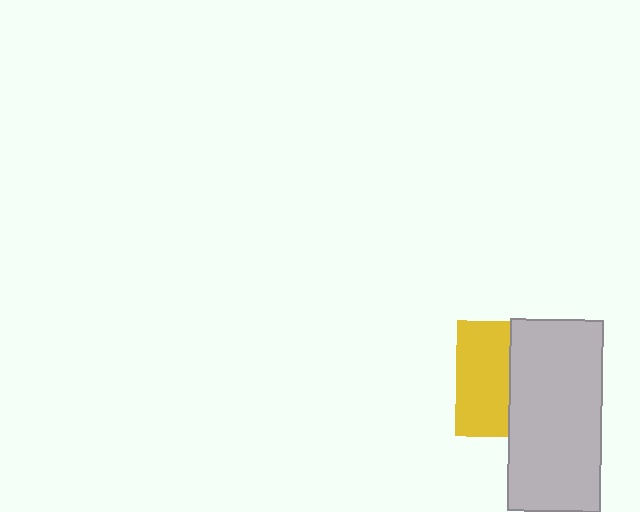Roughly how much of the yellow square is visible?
About half of it is visible (roughly 46%).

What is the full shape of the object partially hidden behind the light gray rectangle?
The partially hidden object is a yellow square.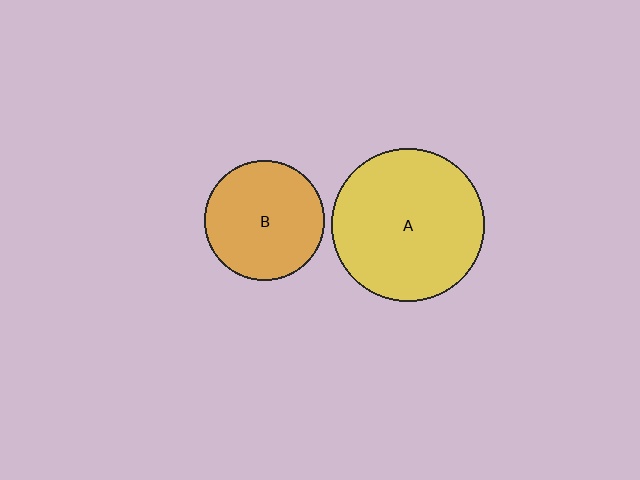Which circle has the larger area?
Circle A (yellow).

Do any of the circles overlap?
No, none of the circles overlap.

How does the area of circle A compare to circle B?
Approximately 1.6 times.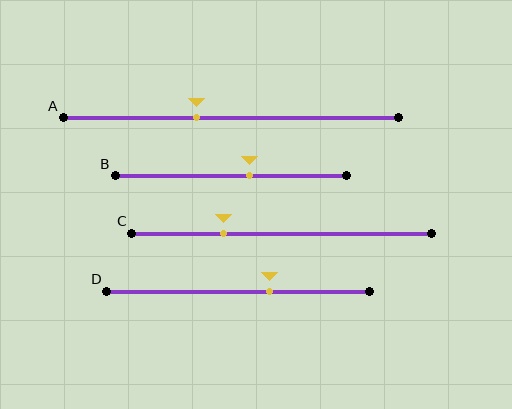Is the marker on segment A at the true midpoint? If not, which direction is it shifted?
No, the marker on segment A is shifted to the left by about 10% of the segment length.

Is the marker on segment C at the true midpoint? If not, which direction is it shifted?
No, the marker on segment C is shifted to the left by about 19% of the segment length.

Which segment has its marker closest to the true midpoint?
Segment B has its marker closest to the true midpoint.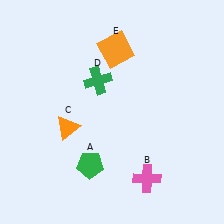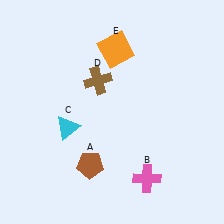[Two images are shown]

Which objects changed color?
A changed from green to brown. C changed from orange to cyan. D changed from green to brown.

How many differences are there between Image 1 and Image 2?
There are 3 differences between the two images.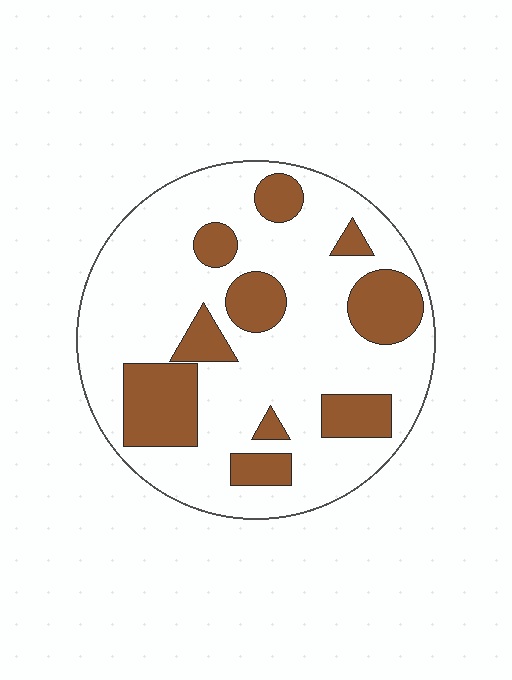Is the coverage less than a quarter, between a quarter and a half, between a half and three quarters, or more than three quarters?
Between a quarter and a half.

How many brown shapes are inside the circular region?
10.